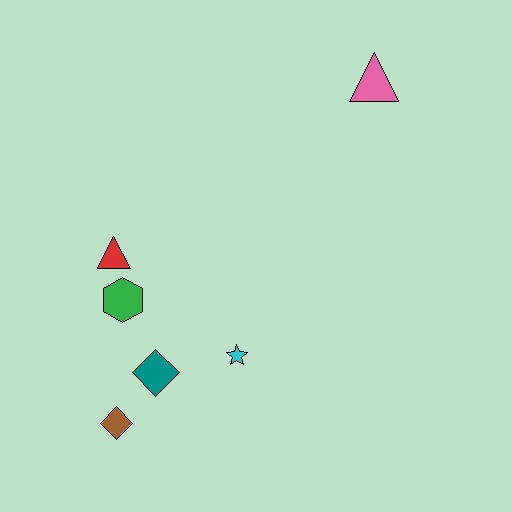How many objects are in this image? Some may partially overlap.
There are 6 objects.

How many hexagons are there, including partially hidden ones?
There is 1 hexagon.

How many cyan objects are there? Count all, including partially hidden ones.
There is 1 cyan object.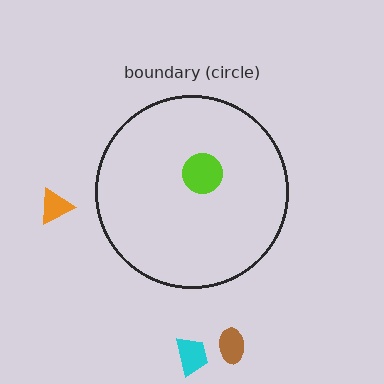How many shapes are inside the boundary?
1 inside, 3 outside.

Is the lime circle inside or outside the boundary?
Inside.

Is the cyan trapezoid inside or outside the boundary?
Outside.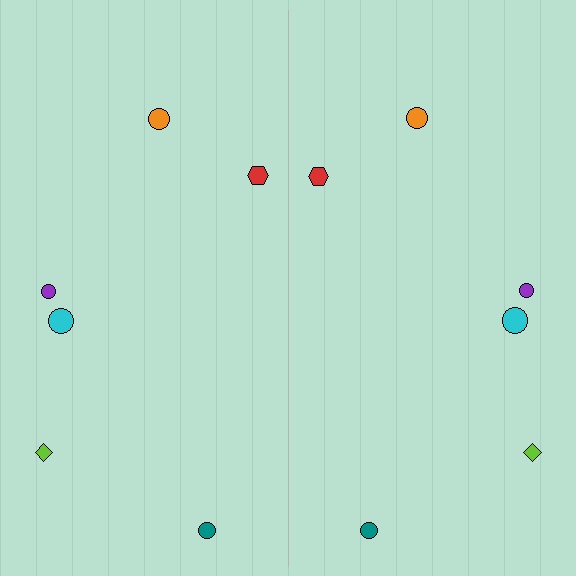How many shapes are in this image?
There are 12 shapes in this image.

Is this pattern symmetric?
Yes, this pattern has bilateral (reflection) symmetry.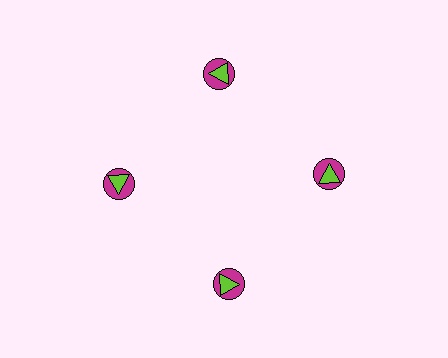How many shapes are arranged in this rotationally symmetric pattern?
There are 8 shapes, arranged in 4 groups of 2.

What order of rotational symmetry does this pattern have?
This pattern has 4-fold rotational symmetry.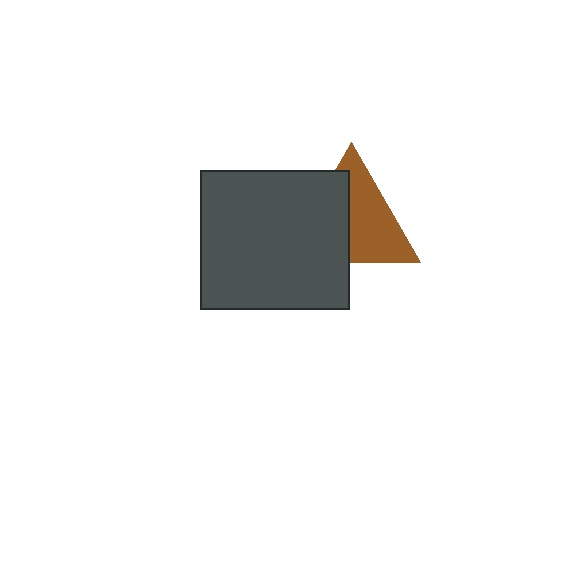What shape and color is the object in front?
The object in front is a dark gray rectangle.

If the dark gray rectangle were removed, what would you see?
You would see the complete brown triangle.